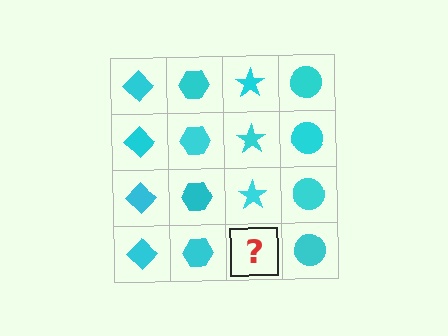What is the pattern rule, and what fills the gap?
The rule is that each column has a consistent shape. The gap should be filled with a cyan star.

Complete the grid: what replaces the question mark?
The question mark should be replaced with a cyan star.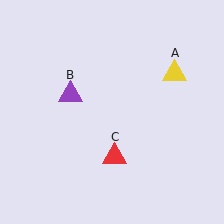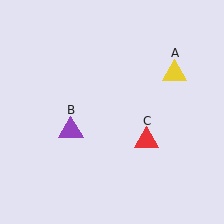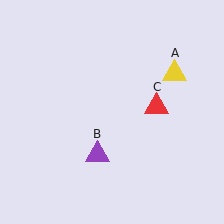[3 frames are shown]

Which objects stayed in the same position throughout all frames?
Yellow triangle (object A) remained stationary.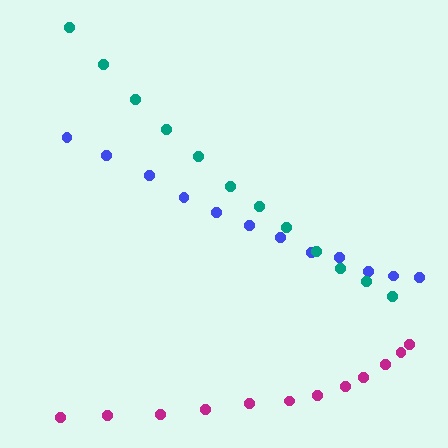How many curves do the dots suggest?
There are 3 distinct paths.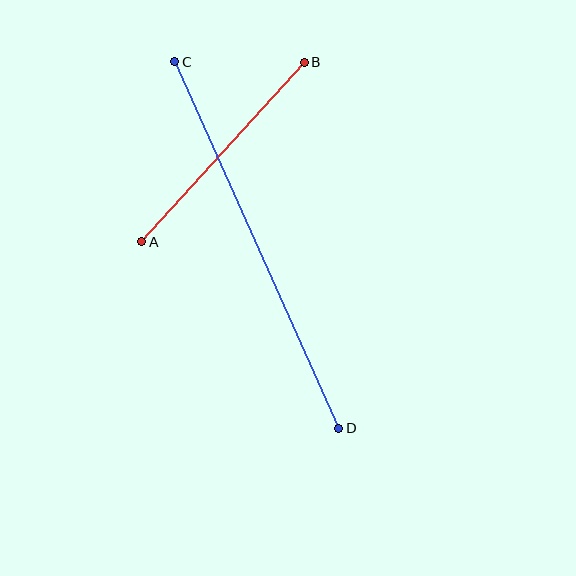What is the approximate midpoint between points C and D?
The midpoint is at approximately (257, 245) pixels.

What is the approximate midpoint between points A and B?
The midpoint is at approximately (223, 152) pixels.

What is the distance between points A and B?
The distance is approximately 242 pixels.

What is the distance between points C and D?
The distance is approximately 402 pixels.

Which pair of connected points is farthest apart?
Points C and D are farthest apart.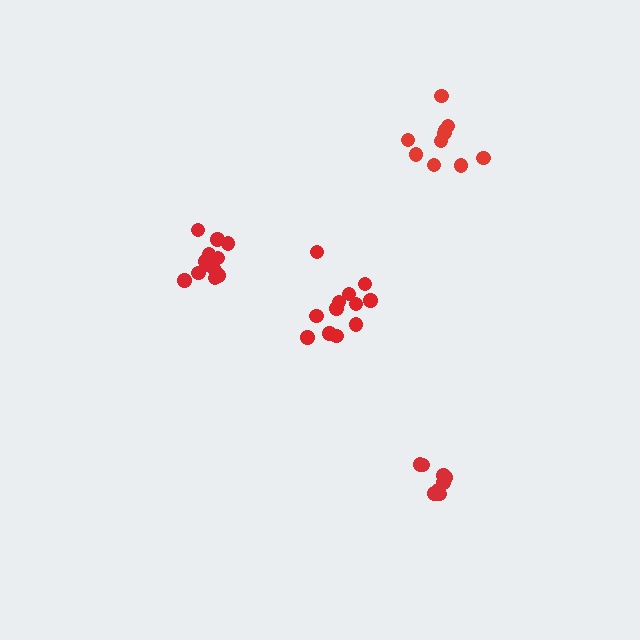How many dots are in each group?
Group 1: 8 dots, Group 2: 13 dots, Group 3: 10 dots, Group 4: 12 dots (43 total).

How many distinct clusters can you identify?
There are 4 distinct clusters.